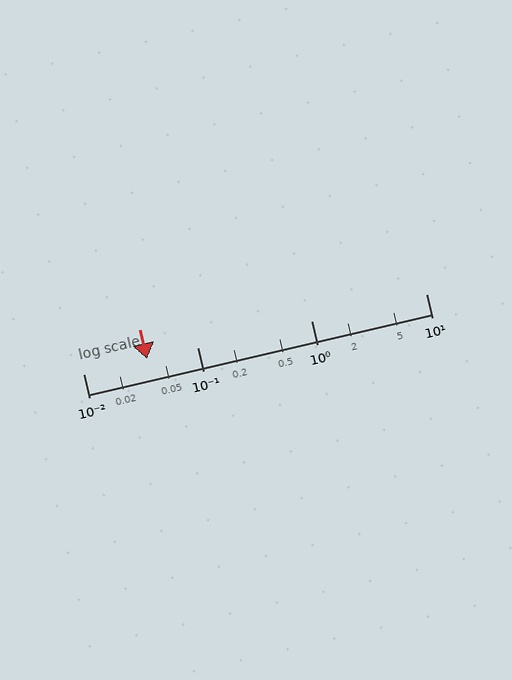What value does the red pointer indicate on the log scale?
The pointer indicates approximately 0.036.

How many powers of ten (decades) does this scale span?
The scale spans 3 decades, from 0.01 to 10.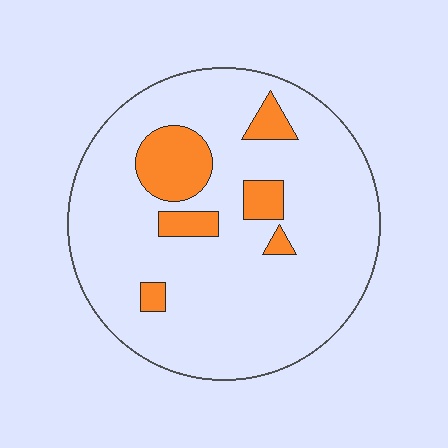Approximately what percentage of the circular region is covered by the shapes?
Approximately 15%.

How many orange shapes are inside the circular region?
6.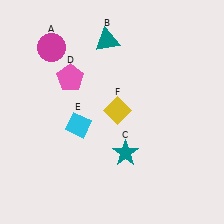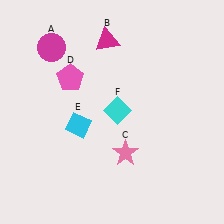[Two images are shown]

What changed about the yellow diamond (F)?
In Image 1, F is yellow. In Image 2, it changed to cyan.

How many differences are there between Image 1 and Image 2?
There are 3 differences between the two images.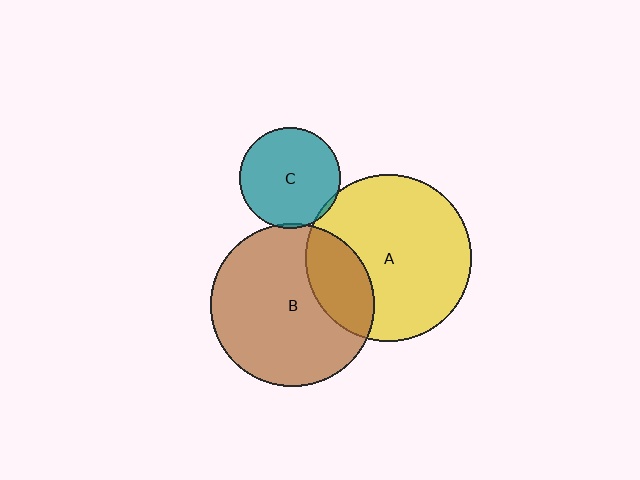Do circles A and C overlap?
Yes.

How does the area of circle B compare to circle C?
Approximately 2.6 times.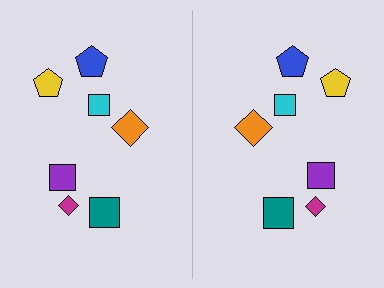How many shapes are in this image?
There are 14 shapes in this image.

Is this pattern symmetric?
Yes, this pattern has bilateral (reflection) symmetry.